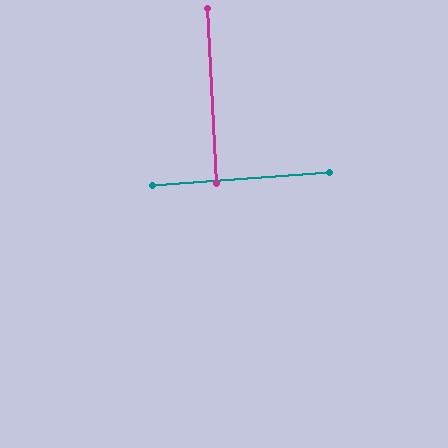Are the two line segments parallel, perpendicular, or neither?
Perpendicular — they meet at approximately 88°.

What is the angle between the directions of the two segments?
Approximately 88 degrees.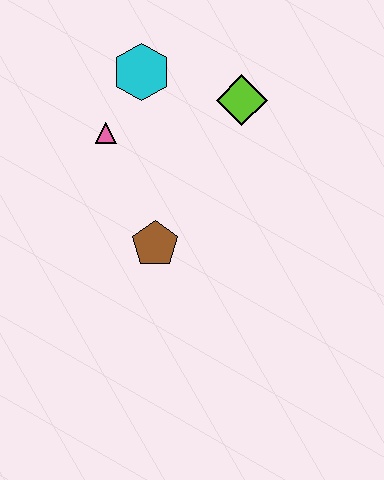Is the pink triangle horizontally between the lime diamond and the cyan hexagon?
No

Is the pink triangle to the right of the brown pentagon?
No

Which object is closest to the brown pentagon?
The pink triangle is closest to the brown pentagon.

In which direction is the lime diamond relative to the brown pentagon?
The lime diamond is above the brown pentagon.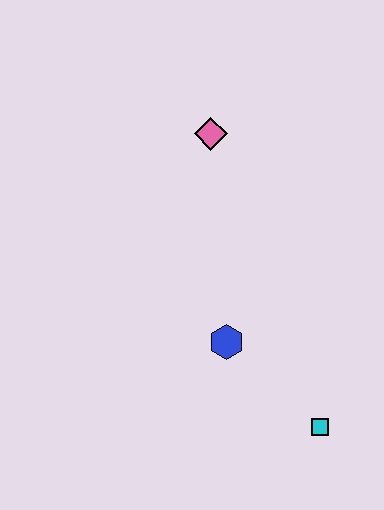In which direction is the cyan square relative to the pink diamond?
The cyan square is below the pink diamond.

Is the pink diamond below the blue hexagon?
No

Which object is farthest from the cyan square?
The pink diamond is farthest from the cyan square.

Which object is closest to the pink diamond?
The blue hexagon is closest to the pink diamond.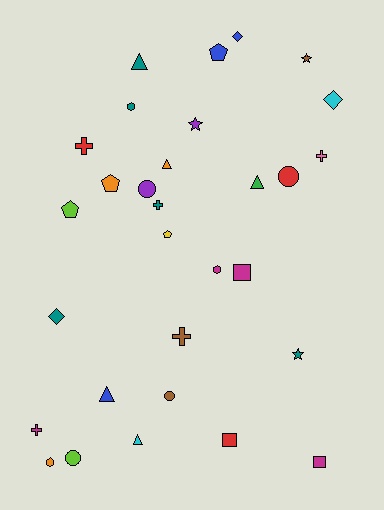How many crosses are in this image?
There are 5 crosses.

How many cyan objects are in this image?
There are 2 cyan objects.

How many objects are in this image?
There are 30 objects.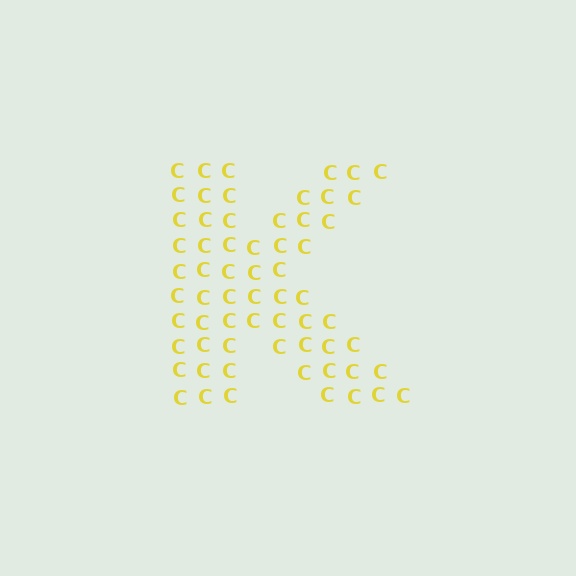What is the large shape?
The large shape is the letter K.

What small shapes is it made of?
It is made of small letter C's.